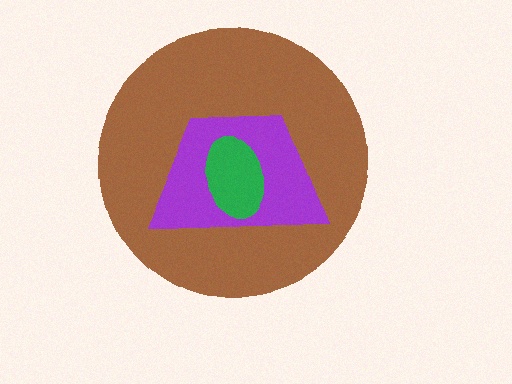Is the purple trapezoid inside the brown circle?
Yes.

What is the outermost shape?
The brown circle.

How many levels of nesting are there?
3.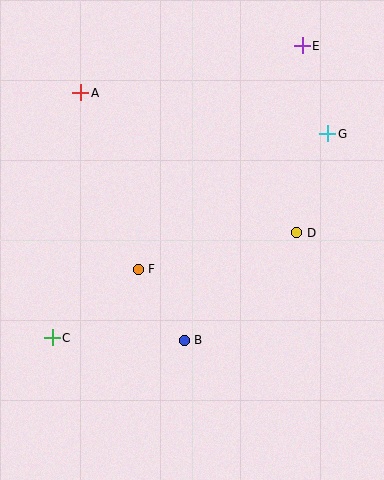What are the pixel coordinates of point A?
Point A is at (81, 93).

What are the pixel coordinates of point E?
Point E is at (302, 46).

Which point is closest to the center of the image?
Point F at (138, 269) is closest to the center.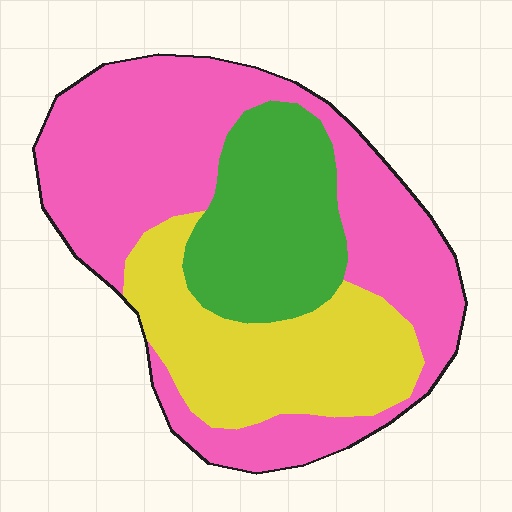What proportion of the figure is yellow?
Yellow takes up between a quarter and a half of the figure.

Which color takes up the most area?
Pink, at roughly 50%.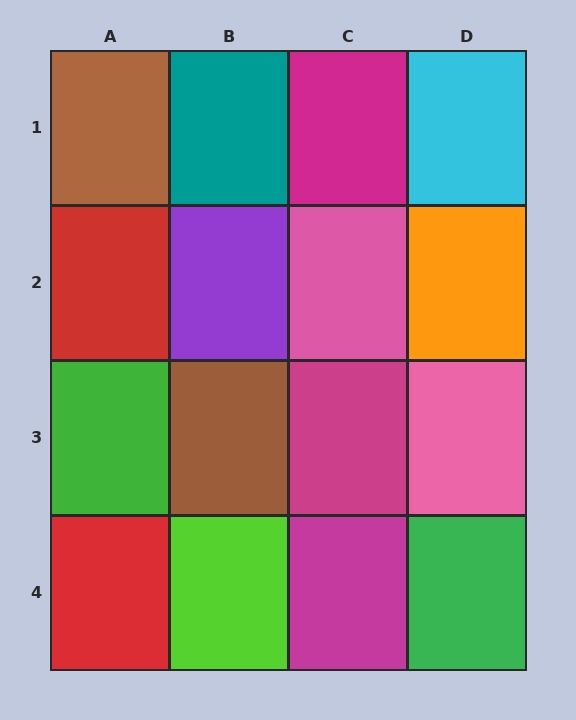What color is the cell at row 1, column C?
Magenta.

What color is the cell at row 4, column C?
Magenta.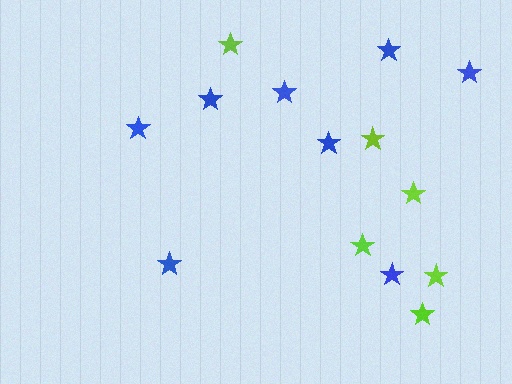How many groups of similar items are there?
There are 2 groups: one group of blue stars (8) and one group of lime stars (6).